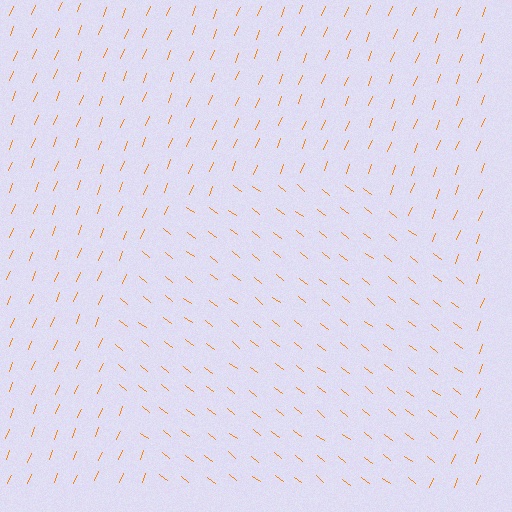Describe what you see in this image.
The image is filled with small orange line segments. A circle region in the image has lines oriented differently from the surrounding lines, creating a visible texture boundary.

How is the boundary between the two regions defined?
The boundary is defined purely by a change in line orientation (approximately 74 degrees difference). All lines are the same color and thickness.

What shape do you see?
I see a circle.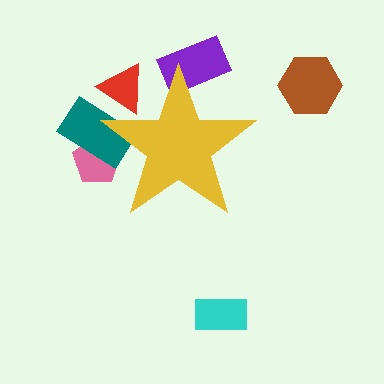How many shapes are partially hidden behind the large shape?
4 shapes are partially hidden.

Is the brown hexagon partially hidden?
No, the brown hexagon is fully visible.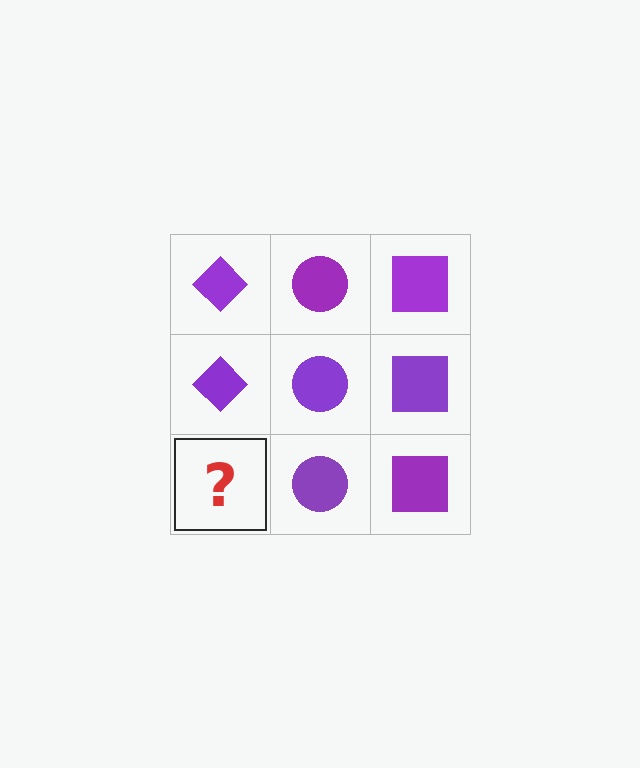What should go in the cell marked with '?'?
The missing cell should contain a purple diamond.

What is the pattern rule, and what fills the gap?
The rule is that each column has a consistent shape. The gap should be filled with a purple diamond.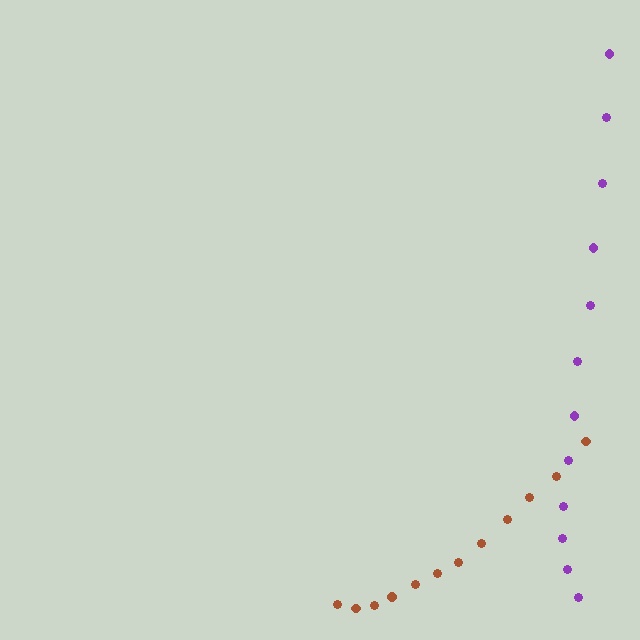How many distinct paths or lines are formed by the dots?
There are 2 distinct paths.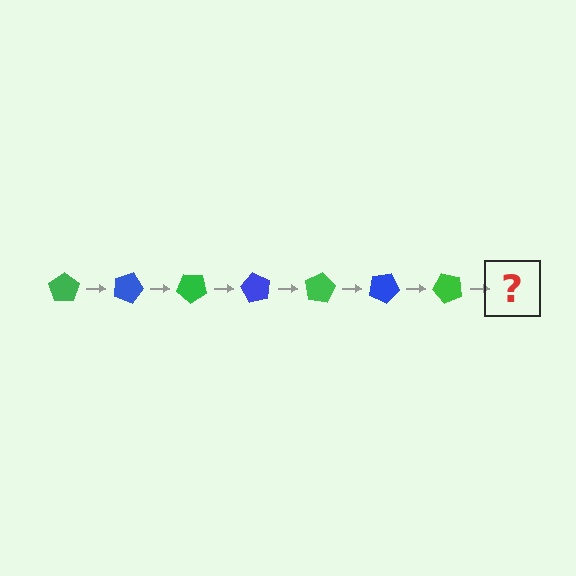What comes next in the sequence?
The next element should be a blue pentagon, rotated 140 degrees from the start.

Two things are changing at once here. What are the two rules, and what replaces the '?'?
The two rules are that it rotates 20 degrees each step and the color cycles through green and blue. The '?' should be a blue pentagon, rotated 140 degrees from the start.